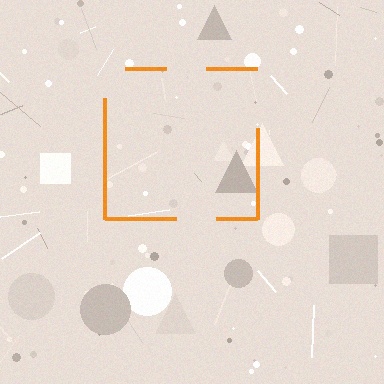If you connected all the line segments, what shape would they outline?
They would outline a square.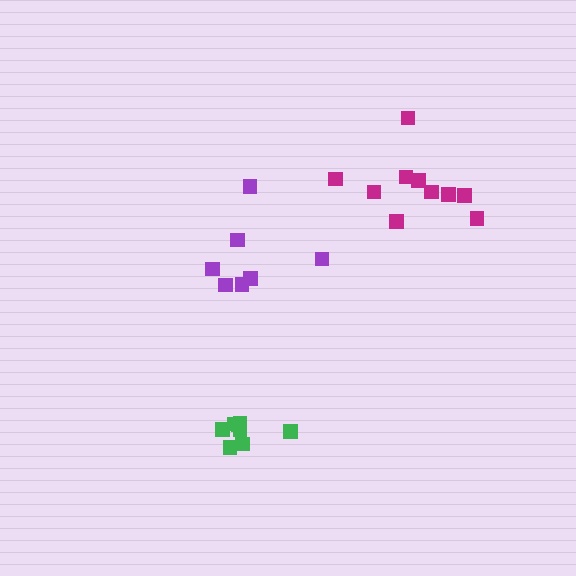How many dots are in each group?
Group 1: 8 dots, Group 2: 7 dots, Group 3: 10 dots (25 total).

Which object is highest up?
The magenta cluster is topmost.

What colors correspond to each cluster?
The clusters are colored: green, purple, magenta.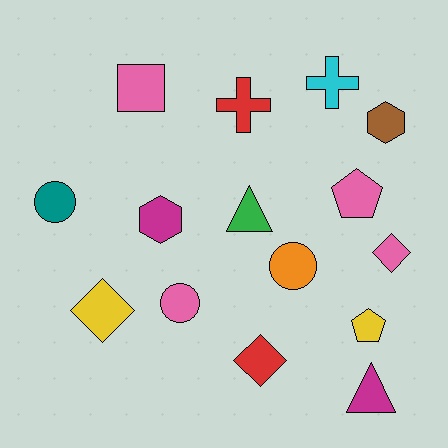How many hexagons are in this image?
There are 2 hexagons.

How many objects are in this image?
There are 15 objects.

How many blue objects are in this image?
There are no blue objects.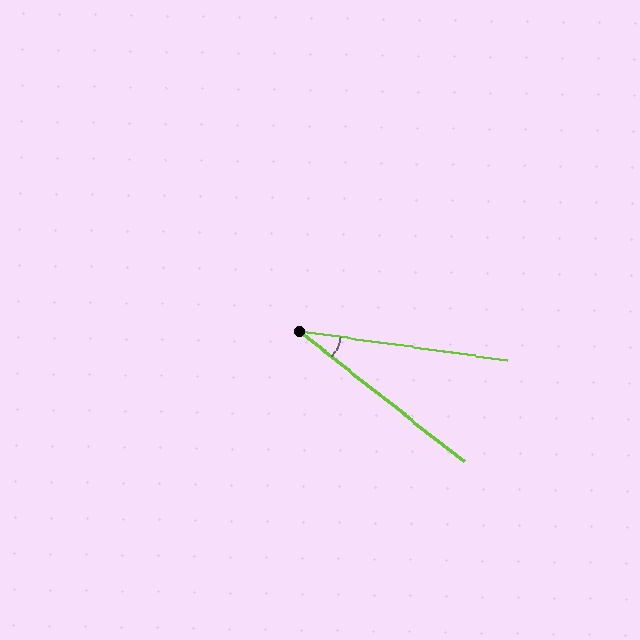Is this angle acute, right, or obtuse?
It is acute.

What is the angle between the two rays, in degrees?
Approximately 31 degrees.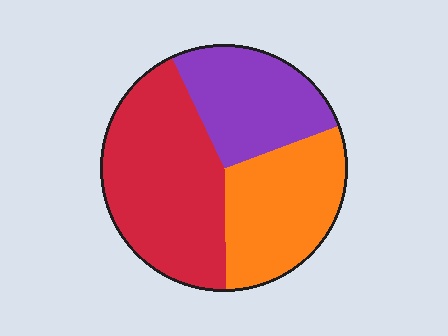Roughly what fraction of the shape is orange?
Orange covers 30% of the shape.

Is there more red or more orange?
Red.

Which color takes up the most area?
Red, at roughly 45%.